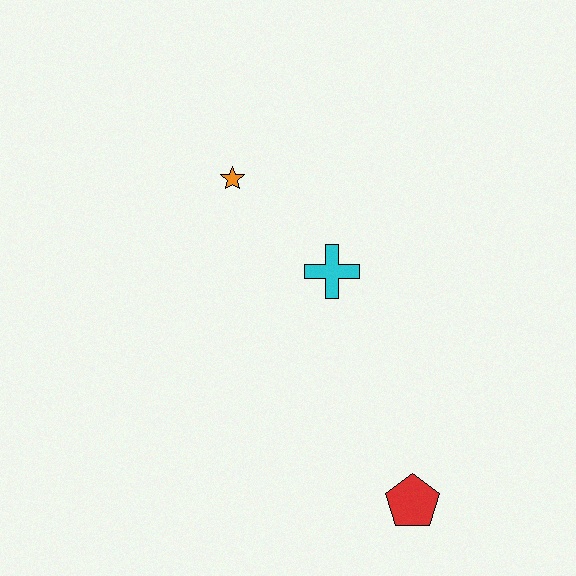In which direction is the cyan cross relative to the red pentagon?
The cyan cross is above the red pentagon.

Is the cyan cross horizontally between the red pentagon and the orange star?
Yes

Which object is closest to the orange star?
The cyan cross is closest to the orange star.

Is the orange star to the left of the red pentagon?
Yes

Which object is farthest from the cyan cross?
The red pentagon is farthest from the cyan cross.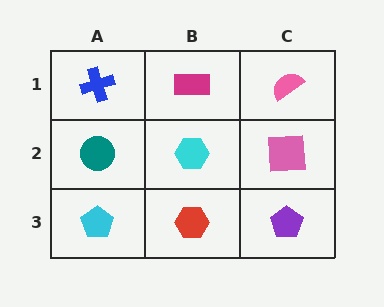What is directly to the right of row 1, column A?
A magenta rectangle.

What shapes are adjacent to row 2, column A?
A blue cross (row 1, column A), a cyan pentagon (row 3, column A), a cyan hexagon (row 2, column B).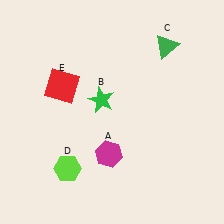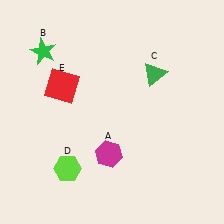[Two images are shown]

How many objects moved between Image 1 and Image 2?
2 objects moved between the two images.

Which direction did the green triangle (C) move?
The green triangle (C) moved down.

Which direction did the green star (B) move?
The green star (B) moved left.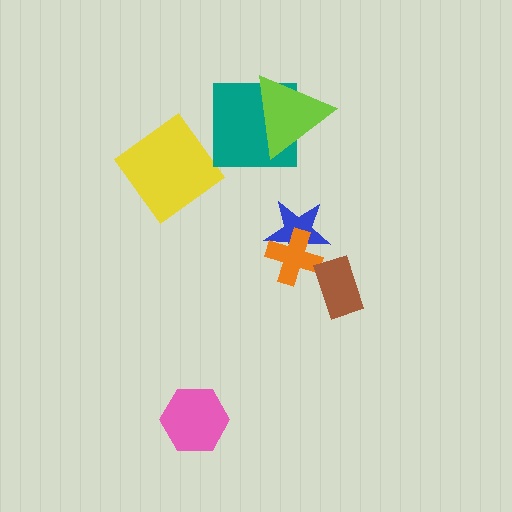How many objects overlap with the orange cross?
1 object overlaps with the orange cross.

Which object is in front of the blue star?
The orange cross is in front of the blue star.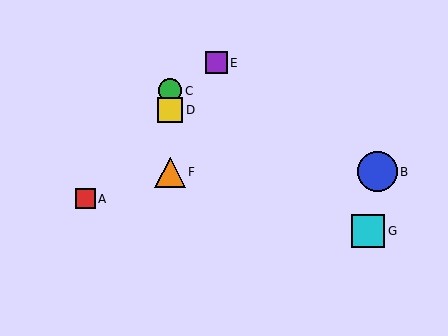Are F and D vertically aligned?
Yes, both are at x≈170.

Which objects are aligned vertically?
Objects C, D, F are aligned vertically.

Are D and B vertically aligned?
No, D is at x≈170 and B is at x≈377.